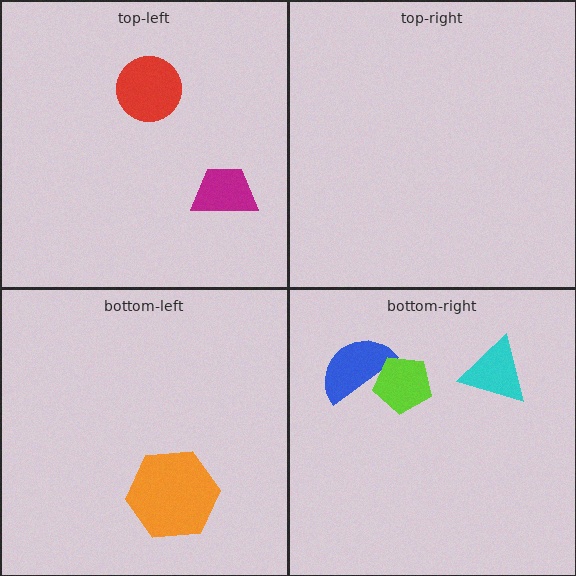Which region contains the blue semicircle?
The bottom-right region.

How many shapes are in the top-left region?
2.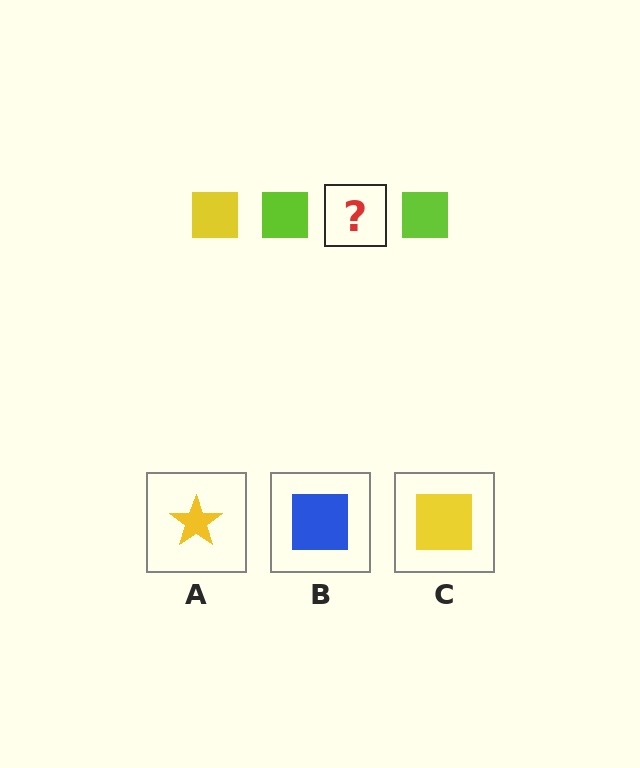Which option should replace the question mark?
Option C.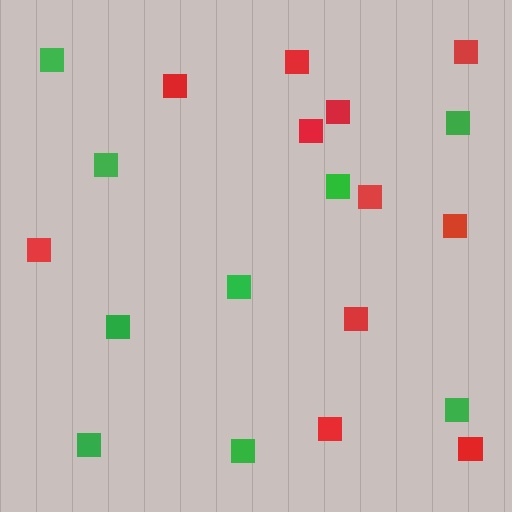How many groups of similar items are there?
There are 2 groups: one group of green squares (9) and one group of red squares (11).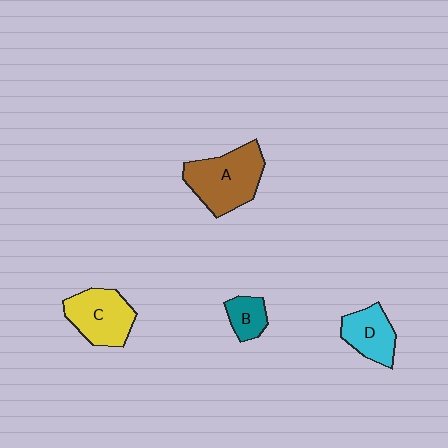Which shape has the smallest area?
Shape B (teal).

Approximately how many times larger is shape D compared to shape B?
Approximately 1.6 times.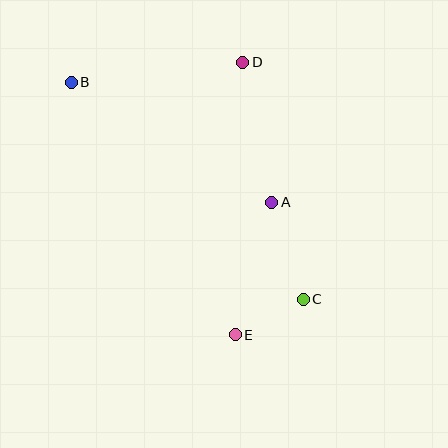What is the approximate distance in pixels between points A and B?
The distance between A and B is approximately 234 pixels.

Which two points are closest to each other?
Points C and E are closest to each other.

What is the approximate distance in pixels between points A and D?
The distance between A and D is approximately 143 pixels.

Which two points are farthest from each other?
Points B and C are farthest from each other.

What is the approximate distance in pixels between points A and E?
The distance between A and E is approximately 138 pixels.